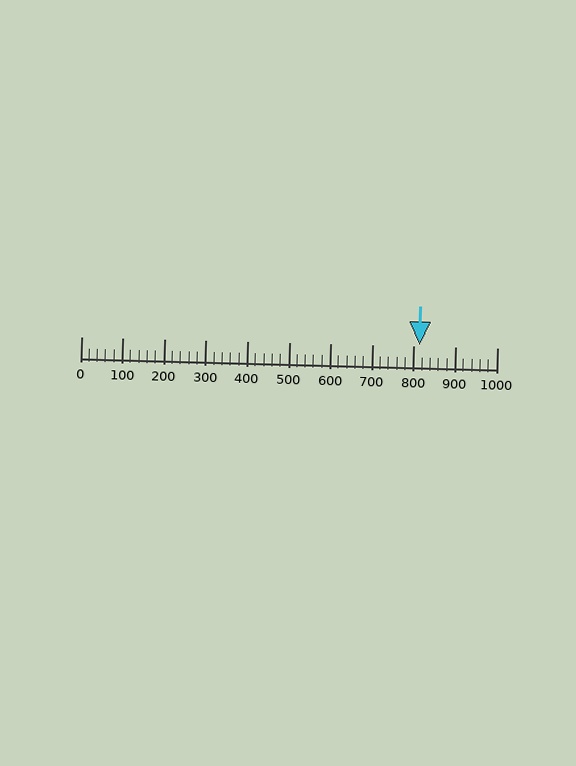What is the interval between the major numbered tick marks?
The major tick marks are spaced 100 units apart.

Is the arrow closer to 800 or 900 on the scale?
The arrow is closer to 800.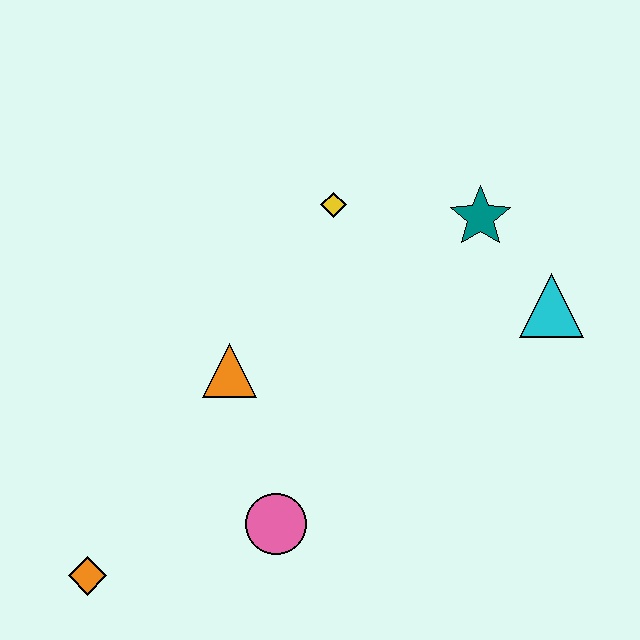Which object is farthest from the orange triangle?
The cyan triangle is farthest from the orange triangle.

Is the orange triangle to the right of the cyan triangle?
No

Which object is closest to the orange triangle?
The pink circle is closest to the orange triangle.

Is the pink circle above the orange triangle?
No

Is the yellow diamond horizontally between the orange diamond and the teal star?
Yes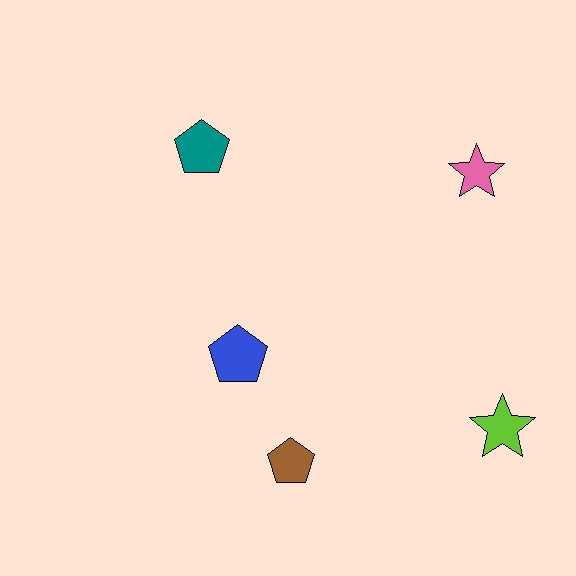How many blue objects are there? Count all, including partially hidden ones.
There is 1 blue object.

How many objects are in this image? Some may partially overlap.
There are 5 objects.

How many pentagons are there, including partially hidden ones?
There are 3 pentagons.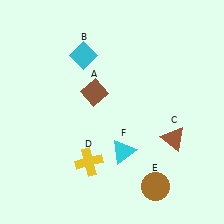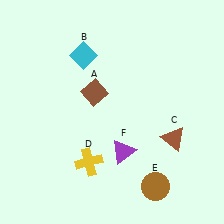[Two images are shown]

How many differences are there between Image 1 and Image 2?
There is 1 difference between the two images.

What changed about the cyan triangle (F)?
In Image 1, F is cyan. In Image 2, it changed to purple.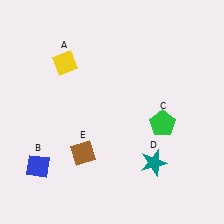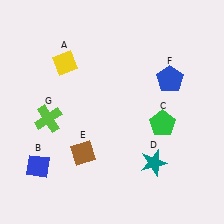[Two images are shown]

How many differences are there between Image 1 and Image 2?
There are 2 differences between the two images.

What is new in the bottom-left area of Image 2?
A lime cross (G) was added in the bottom-left area of Image 2.